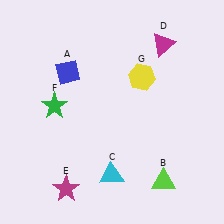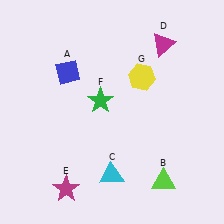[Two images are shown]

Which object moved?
The green star (F) moved right.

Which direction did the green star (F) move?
The green star (F) moved right.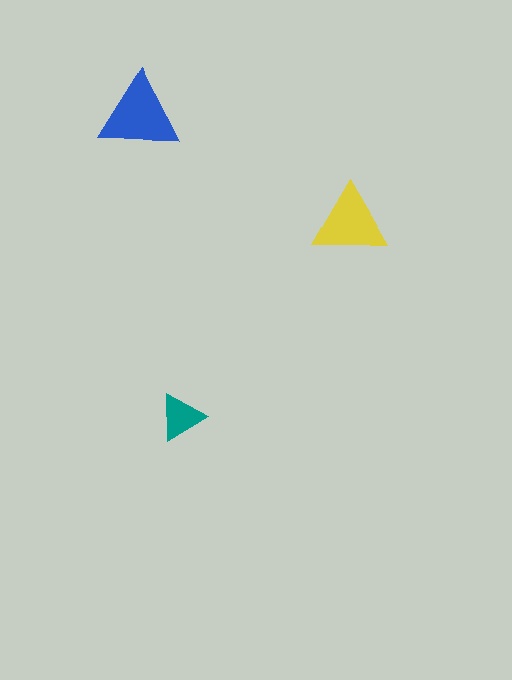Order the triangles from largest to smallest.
the blue one, the yellow one, the teal one.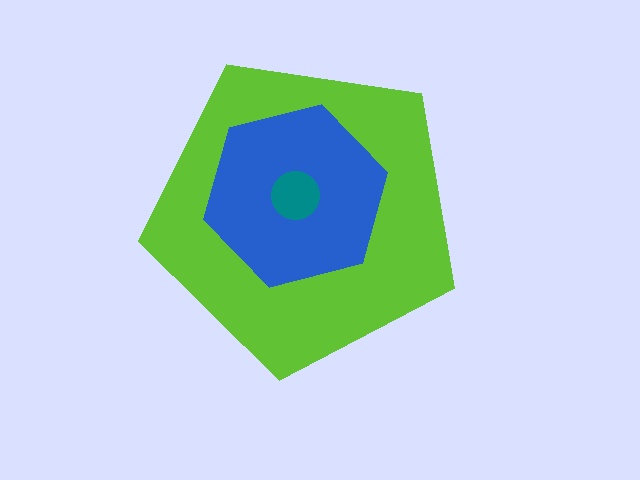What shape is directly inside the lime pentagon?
The blue hexagon.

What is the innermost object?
The teal circle.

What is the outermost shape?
The lime pentagon.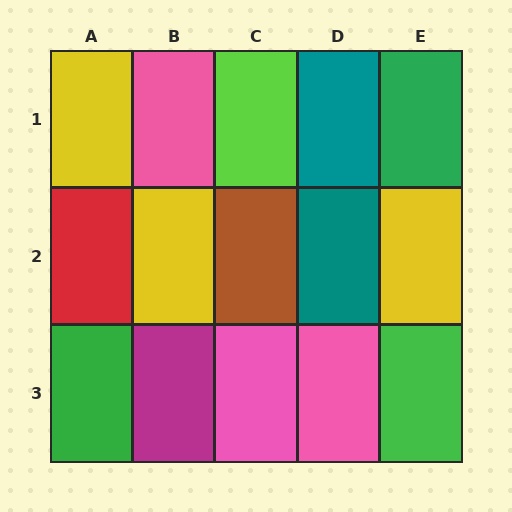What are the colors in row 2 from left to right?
Red, yellow, brown, teal, yellow.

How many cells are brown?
1 cell is brown.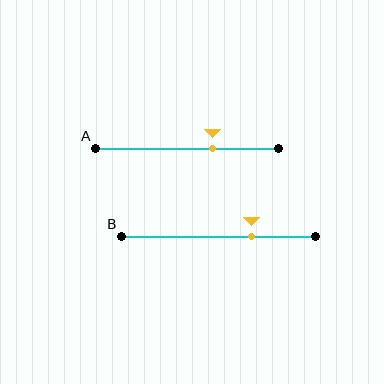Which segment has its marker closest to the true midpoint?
Segment A has its marker closest to the true midpoint.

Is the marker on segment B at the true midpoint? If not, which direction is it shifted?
No, the marker on segment B is shifted to the right by about 17% of the segment length.